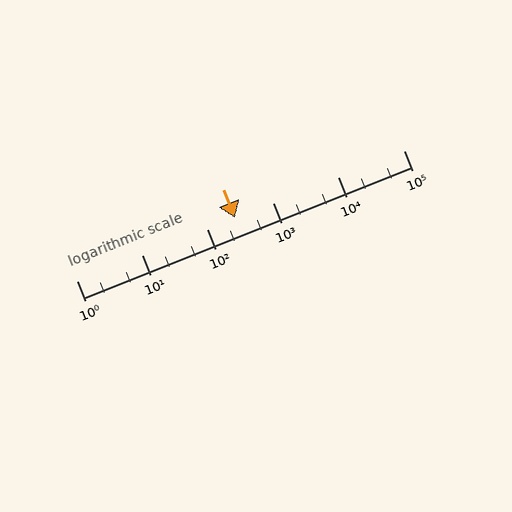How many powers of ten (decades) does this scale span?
The scale spans 5 decades, from 1 to 100000.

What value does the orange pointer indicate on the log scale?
The pointer indicates approximately 260.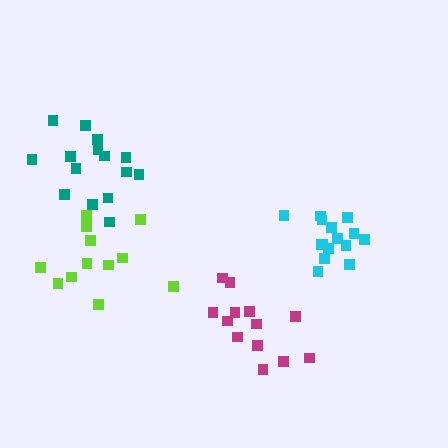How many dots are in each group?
Group 1: 13 dots, Group 2: 15 dots, Group 3: 15 dots, Group 4: 12 dots (55 total).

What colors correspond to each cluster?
The clusters are colored: magenta, teal, cyan, lime.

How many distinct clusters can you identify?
There are 4 distinct clusters.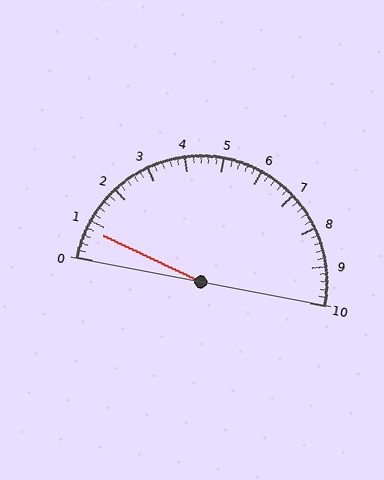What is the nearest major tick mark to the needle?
The nearest major tick mark is 1.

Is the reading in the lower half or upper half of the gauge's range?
The reading is in the lower half of the range (0 to 10).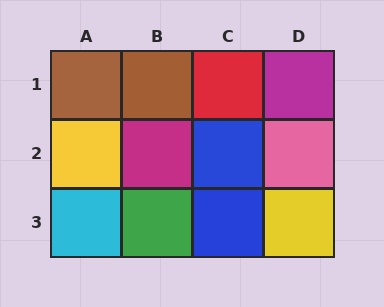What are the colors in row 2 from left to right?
Yellow, magenta, blue, pink.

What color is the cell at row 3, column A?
Cyan.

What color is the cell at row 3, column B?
Green.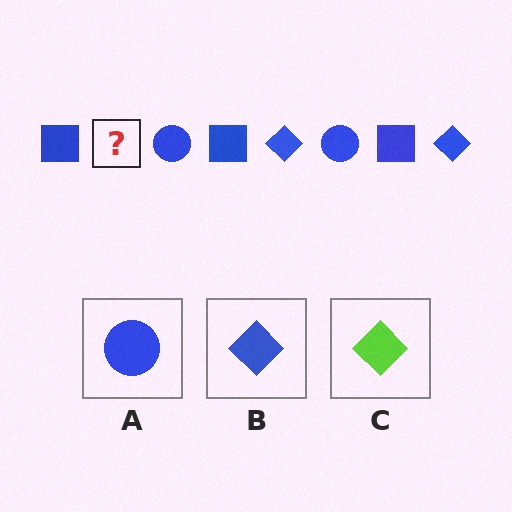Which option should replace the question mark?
Option B.